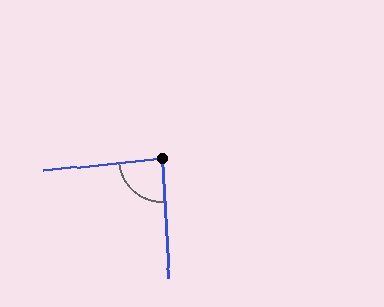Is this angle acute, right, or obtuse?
It is approximately a right angle.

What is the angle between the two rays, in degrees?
Approximately 87 degrees.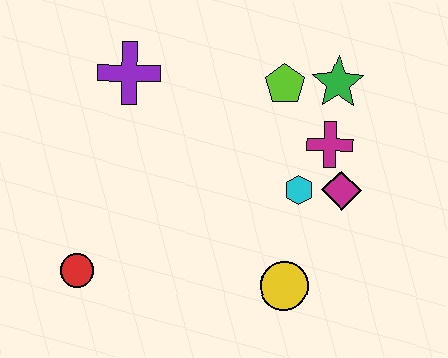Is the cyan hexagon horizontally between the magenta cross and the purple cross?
Yes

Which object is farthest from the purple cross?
The yellow circle is farthest from the purple cross.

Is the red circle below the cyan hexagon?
Yes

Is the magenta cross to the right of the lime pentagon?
Yes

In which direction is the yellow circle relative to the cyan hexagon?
The yellow circle is below the cyan hexagon.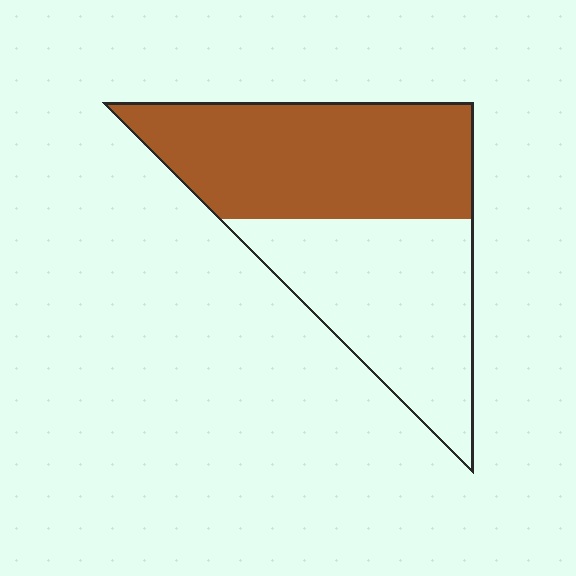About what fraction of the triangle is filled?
About one half (1/2).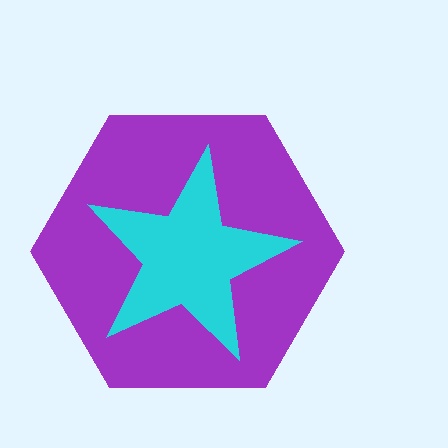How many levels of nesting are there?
2.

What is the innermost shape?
The cyan star.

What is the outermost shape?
The purple hexagon.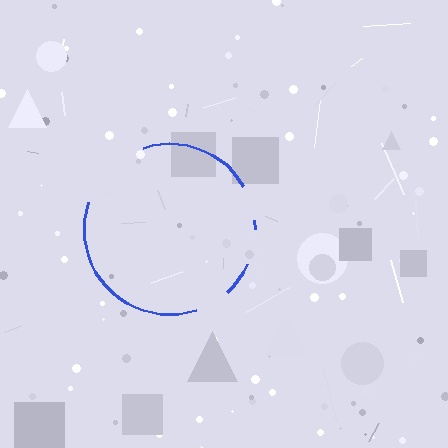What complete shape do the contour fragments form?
The contour fragments form a circle.